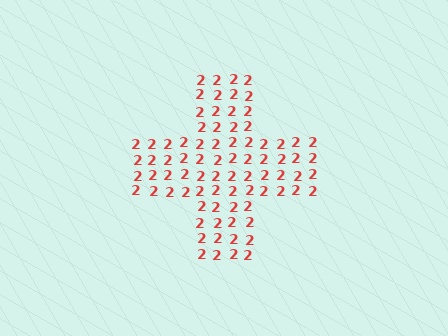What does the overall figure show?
The overall figure shows a cross.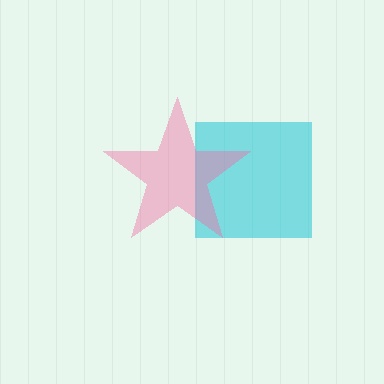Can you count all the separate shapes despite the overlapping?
Yes, there are 2 separate shapes.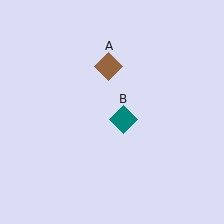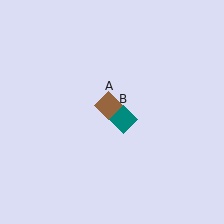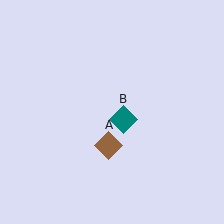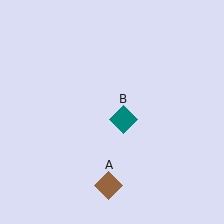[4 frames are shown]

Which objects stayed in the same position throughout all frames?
Teal diamond (object B) remained stationary.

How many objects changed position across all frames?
1 object changed position: brown diamond (object A).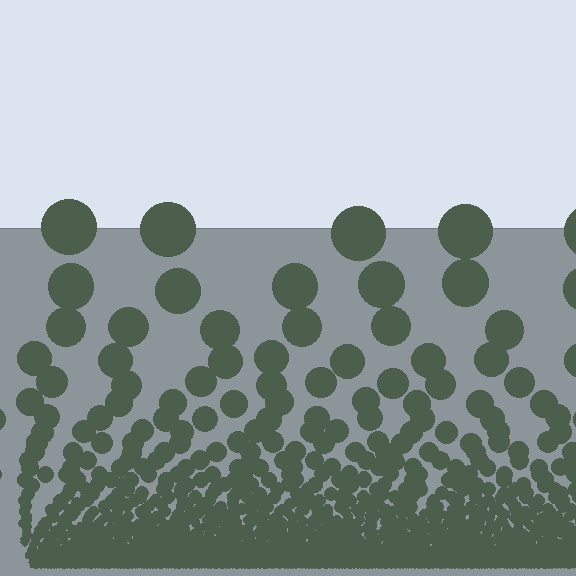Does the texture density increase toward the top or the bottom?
Density increases toward the bottom.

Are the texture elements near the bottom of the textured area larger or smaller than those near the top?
Smaller. The gradient is inverted — elements near the bottom are smaller and denser.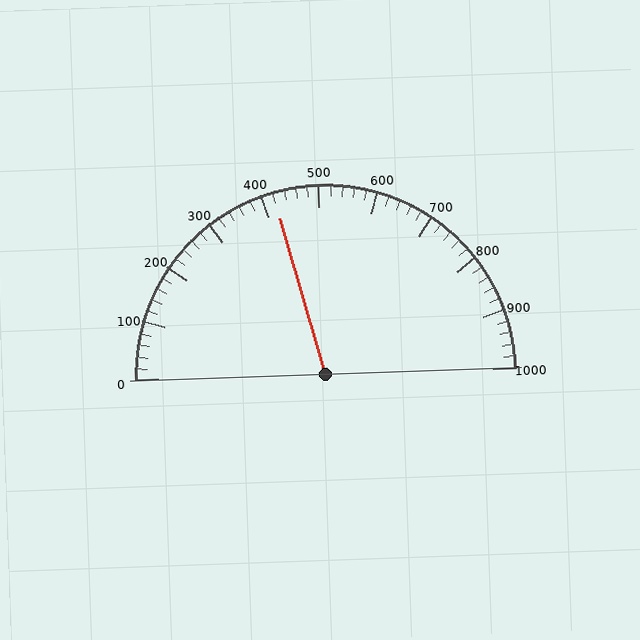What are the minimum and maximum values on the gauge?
The gauge ranges from 0 to 1000.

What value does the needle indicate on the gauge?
The needle indicates approximately 420.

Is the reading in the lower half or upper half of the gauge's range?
The reading is in the lower half of the range (0 to 1000).